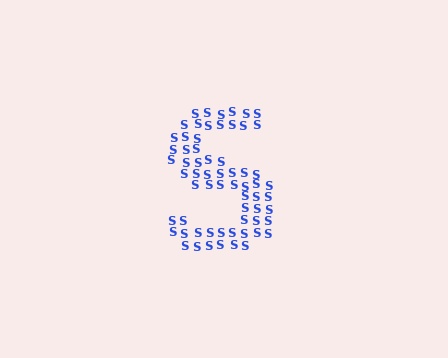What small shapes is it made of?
It is made of small letter S's.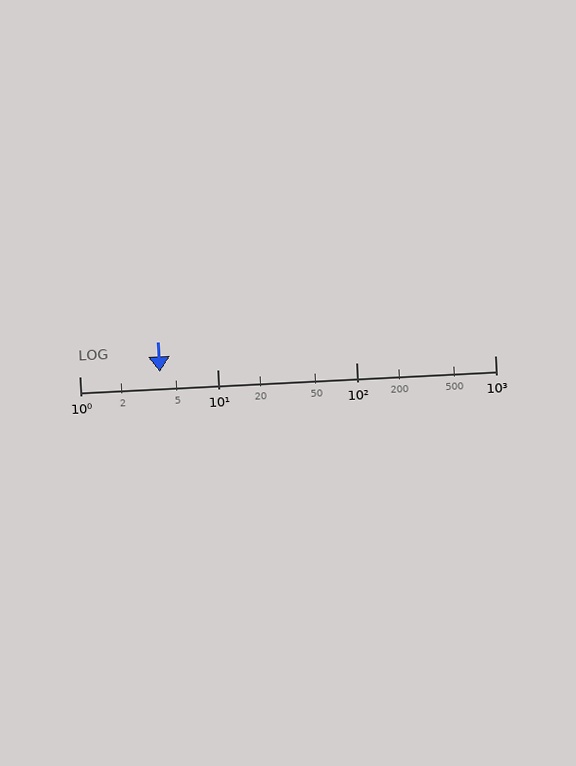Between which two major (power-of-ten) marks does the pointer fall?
The pointer is between 1 and 10.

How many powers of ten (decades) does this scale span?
The scale spans 3 decades, from 1 to 1000.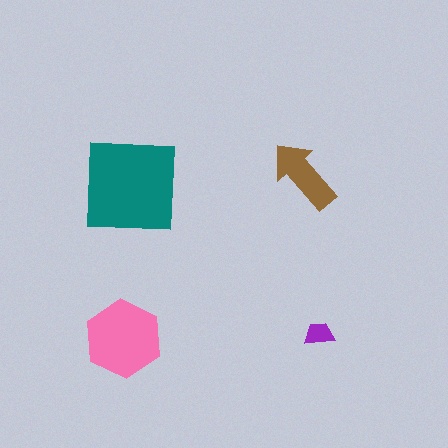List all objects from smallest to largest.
The purple trapezoid, the brown arrow, the pink hexagon, the teal square.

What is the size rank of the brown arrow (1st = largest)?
3rd.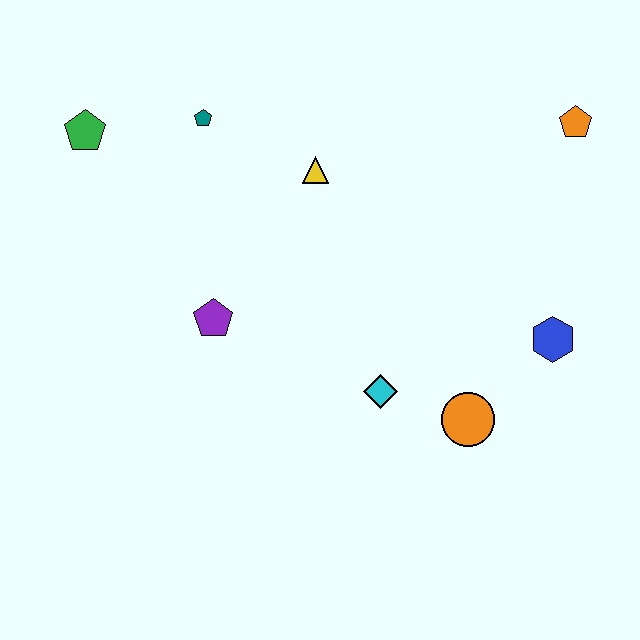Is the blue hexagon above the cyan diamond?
Yes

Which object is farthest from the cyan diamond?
The green pentagon is farthest from the cyan diamond.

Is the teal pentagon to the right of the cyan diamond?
No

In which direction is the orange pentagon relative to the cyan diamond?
The orange pentagon is above the cyan diamond.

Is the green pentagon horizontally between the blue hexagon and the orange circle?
No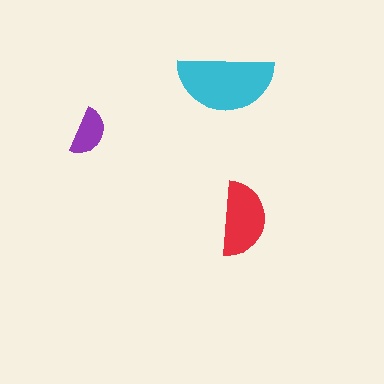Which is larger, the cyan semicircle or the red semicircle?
The cyan one.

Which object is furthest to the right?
The red semicircle is rightmost.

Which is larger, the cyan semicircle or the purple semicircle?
The cyan one.